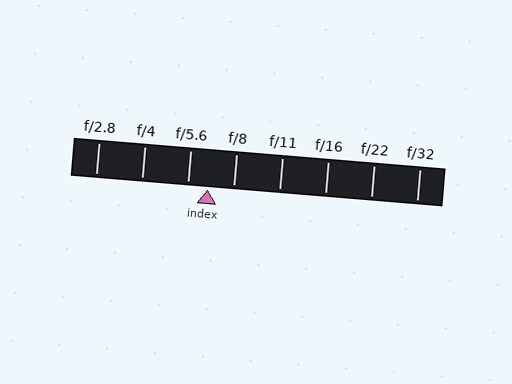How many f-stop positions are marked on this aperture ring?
There are 8 f-stop positions marked.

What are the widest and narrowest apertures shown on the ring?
The widest aperture shown is f/2.8 and the narrowest is f/32.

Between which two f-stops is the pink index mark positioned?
The index mark is between f/5.6 and f/8.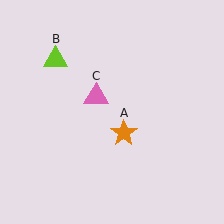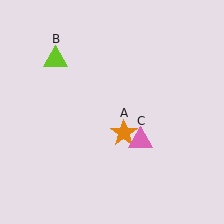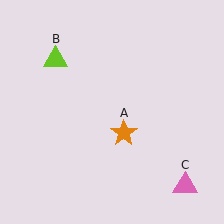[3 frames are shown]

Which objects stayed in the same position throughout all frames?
Orange star (object A) and lime triangle (object B) remained stationary.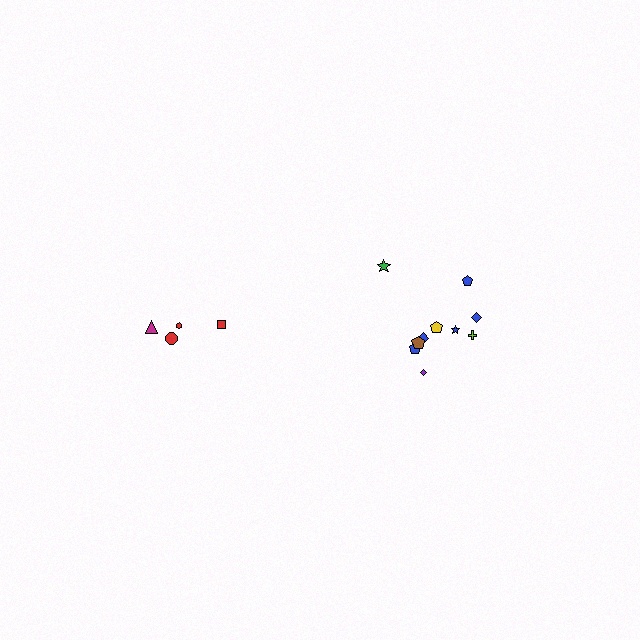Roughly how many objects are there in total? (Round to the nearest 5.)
Roughly 15 objects in total.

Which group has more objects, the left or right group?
The right group.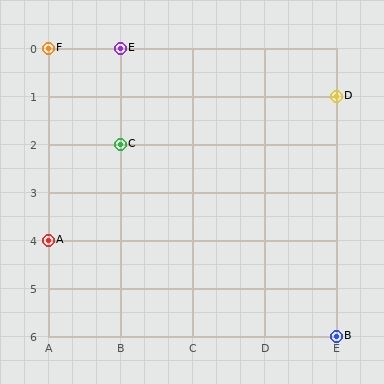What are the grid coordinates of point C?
Point C is at grid coordinates (B, 2).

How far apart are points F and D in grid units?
Points F and D are 4 columns and 1 row apart (about 4.1 grid units diagonally).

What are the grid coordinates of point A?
Point A is at grid coordinates (A, 4).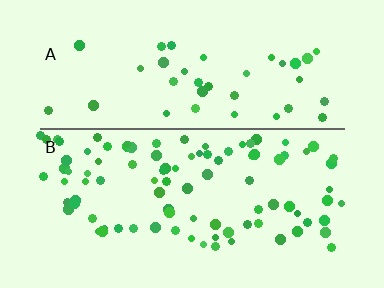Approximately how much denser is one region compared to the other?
Approximately 2.2× — region B over region A.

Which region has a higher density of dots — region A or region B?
B (the bottom).